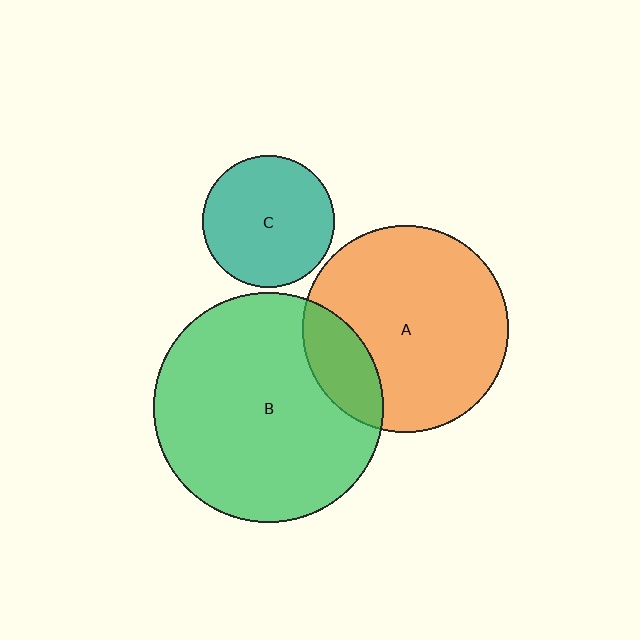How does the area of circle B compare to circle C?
Approximately 3.0 times.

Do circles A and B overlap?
Yes.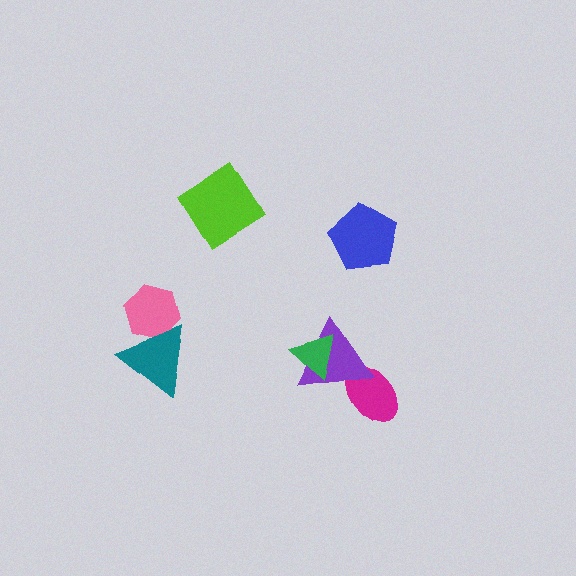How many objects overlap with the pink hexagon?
1 object overlaps with the pink hexagon.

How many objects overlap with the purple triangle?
2 objects overlap with the purple triangle.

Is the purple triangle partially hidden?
Yes, it is partially covered by another shape.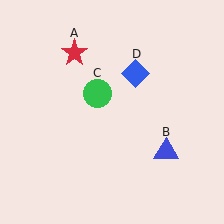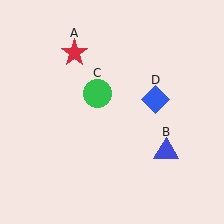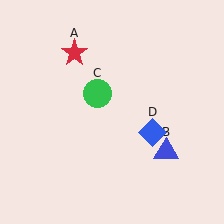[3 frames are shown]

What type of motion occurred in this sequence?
The blue diamond (object D) rotated clockwise around the center of the scene.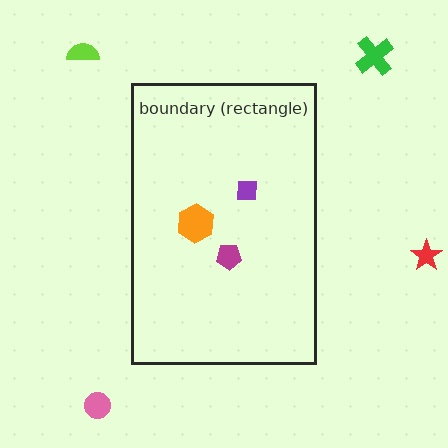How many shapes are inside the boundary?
3 inside, 4 outside.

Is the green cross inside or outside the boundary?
Outside.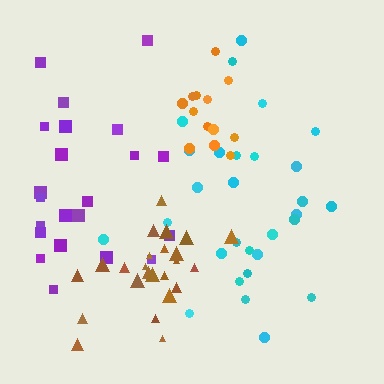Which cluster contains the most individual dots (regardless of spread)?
Cyan (29).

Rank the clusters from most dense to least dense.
orange, brown, cyan, purple.